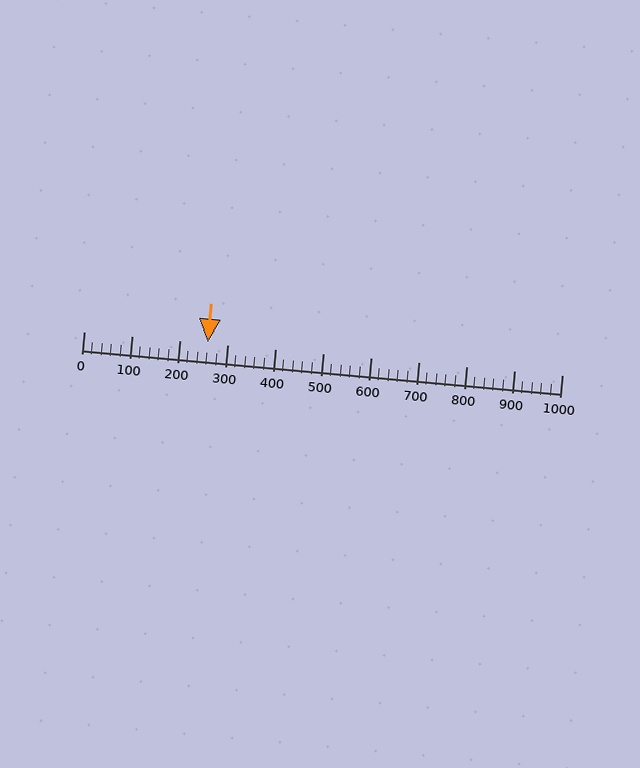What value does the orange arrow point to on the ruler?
The orange arrow points to approximately 260.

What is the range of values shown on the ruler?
The ruler shows values from 0 to 1000.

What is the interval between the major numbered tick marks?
The major tick marks are spaced 100 units apart.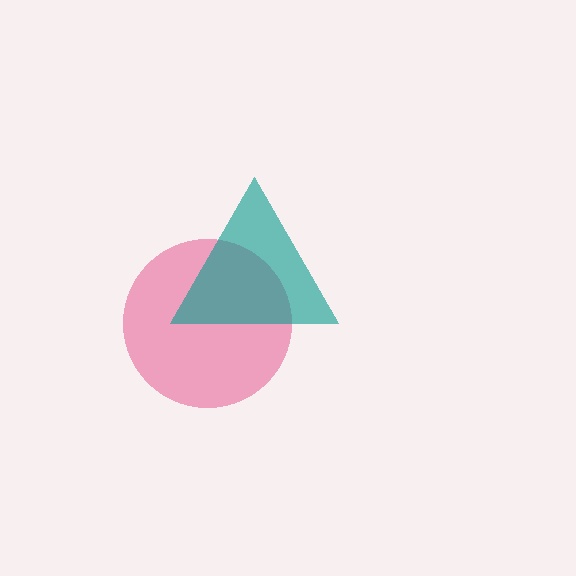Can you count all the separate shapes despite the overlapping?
Yes, there are 2 separate shapes.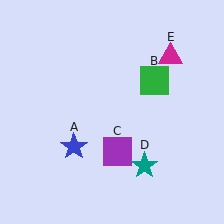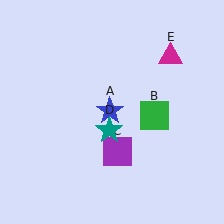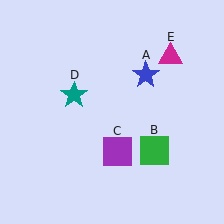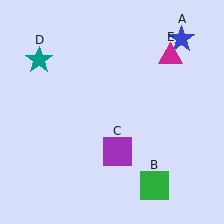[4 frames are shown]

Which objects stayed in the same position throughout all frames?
Purple square (object C) and magenta triangle (object E) remained stationary.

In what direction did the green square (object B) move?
The green square (object B) moved down.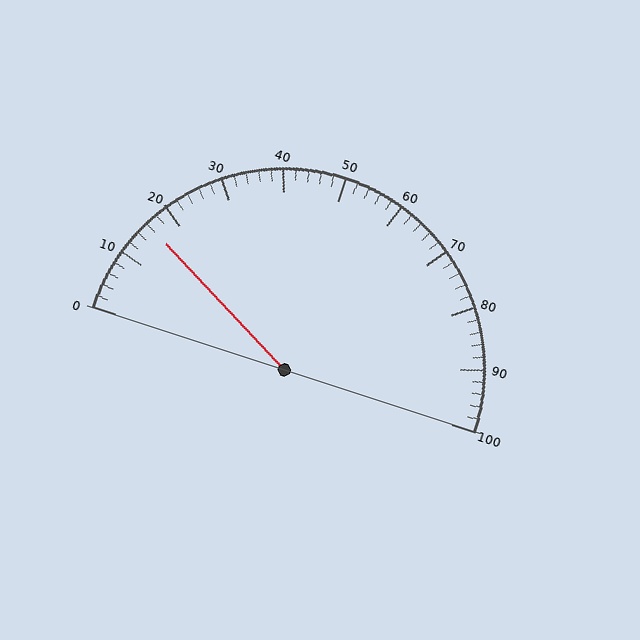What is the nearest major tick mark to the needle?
The nearest major tick mark is 20.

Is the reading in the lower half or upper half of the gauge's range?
The reading is in the lower half of the range (0 to 100).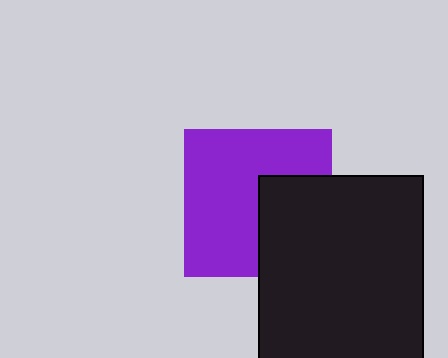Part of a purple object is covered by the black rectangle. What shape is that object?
It is a square.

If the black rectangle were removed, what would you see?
You would see the complete purple square.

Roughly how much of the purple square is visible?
Most of it is visible (roughly 66%).